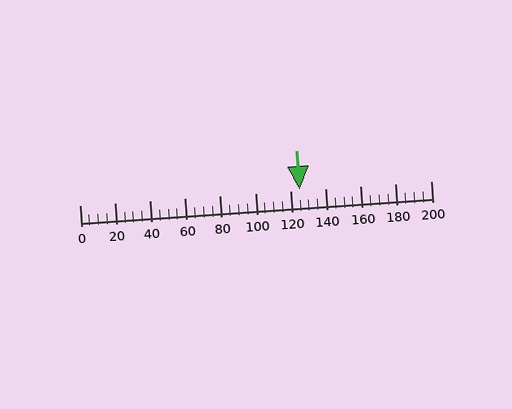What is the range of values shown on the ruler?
The ruler shows values from 0 to 200.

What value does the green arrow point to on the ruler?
The green arrow points to approximately 125.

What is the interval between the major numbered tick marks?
The major tick marks are spaced 20 units apart.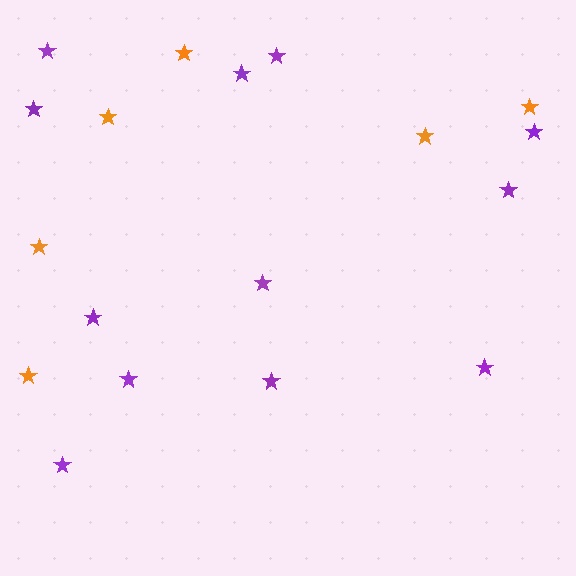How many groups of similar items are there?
There are 2 groups: one group of orange stars (6) and one group of purple stars (12).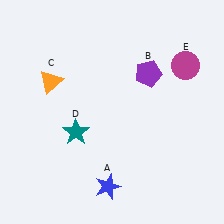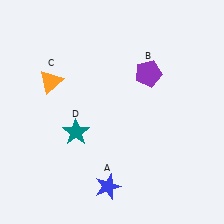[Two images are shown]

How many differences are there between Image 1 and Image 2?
There is 1 difference between the two images.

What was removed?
The magenta circle (E) was removed in Image 2.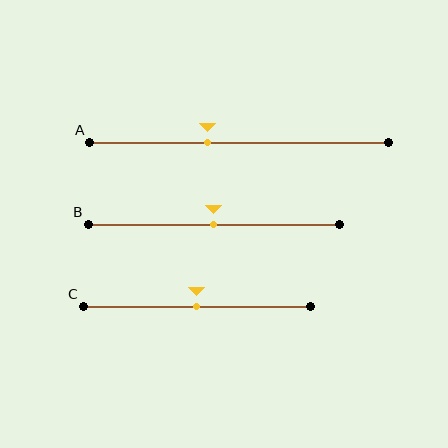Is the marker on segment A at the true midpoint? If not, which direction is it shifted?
No, the marker on segment A is shifted to the left by about 11% of the segment length.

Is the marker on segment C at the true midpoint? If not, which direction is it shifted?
Yes, the marker on segment C is at the true midpoint.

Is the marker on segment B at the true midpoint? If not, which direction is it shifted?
Yes, the marker on segment B is at the true midpoint.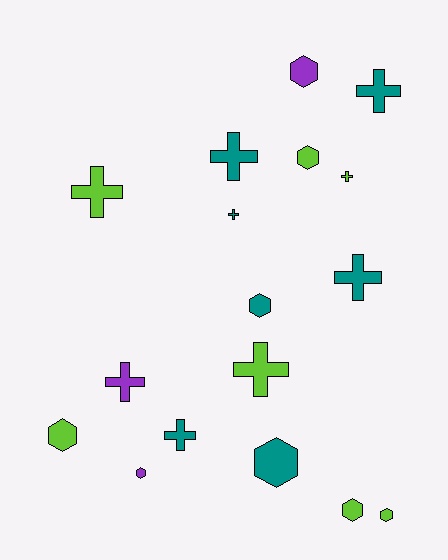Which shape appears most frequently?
Cross, with 9 objects.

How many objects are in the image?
There are 17 objects.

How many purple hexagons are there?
There are 2 purple hexagons.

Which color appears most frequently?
Lime, with 7 objects.